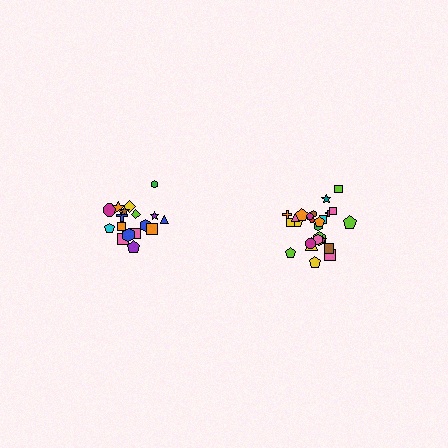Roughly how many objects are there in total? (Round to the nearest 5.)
Roughly 45 objects in total.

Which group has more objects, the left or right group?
The right group.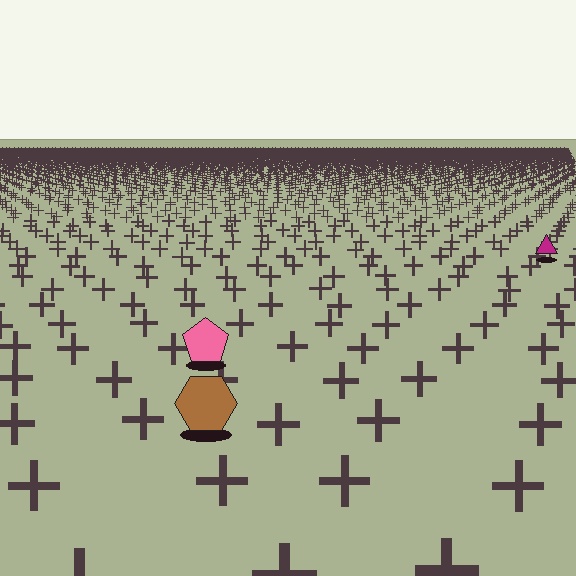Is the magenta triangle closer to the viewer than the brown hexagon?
No. The brown hexagon is closer — you can tell from the texture gradient: the ground texture is coarser near it.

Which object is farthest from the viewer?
The magenta triangle is farthest from the viewer. It appears smaller and the ground texture around it is denser.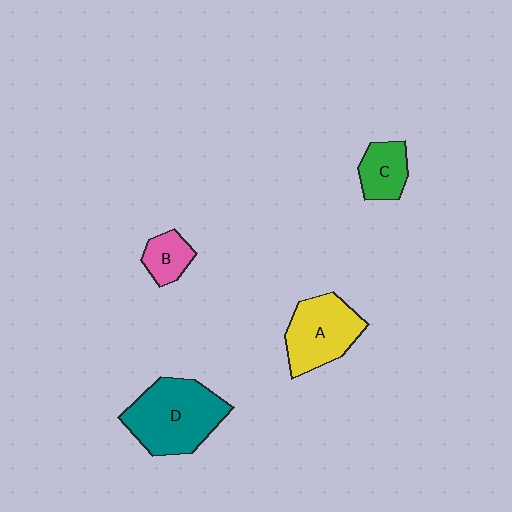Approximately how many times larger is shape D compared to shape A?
Approximately 1.3 times.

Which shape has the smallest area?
Shape B (pink).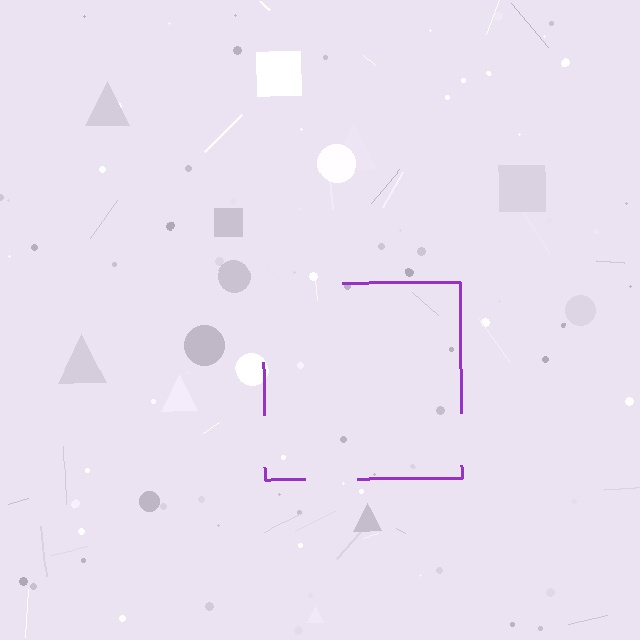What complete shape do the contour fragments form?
The contour fragments form a square.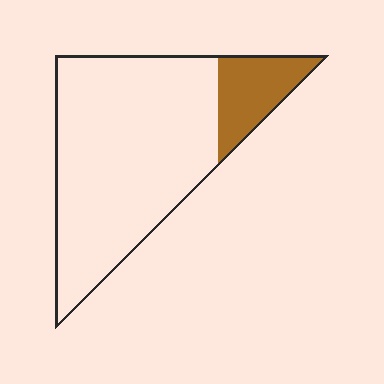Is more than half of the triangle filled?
No.